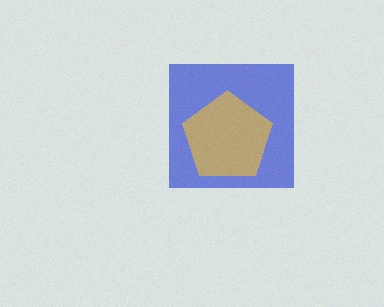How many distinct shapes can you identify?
There are 2 distinct shapes: a blue square, a yellow pentagon.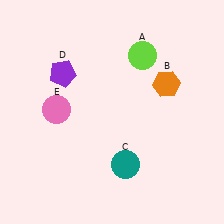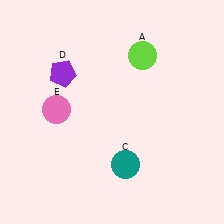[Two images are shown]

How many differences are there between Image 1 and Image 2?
There is 1 difference between the two images.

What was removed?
The orange hexagon (B) was removed in Image 2.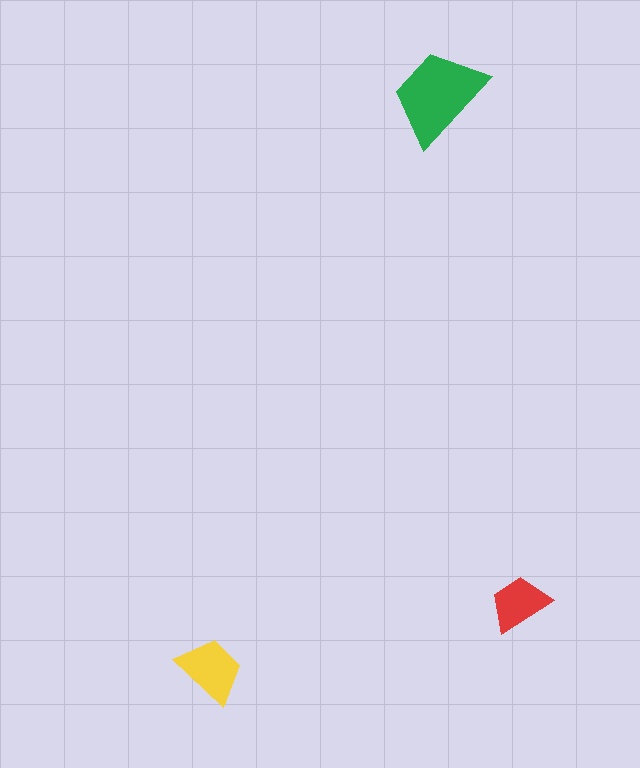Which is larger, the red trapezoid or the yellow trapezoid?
The yellow one.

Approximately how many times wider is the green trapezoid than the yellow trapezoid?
About 1.5 times wider.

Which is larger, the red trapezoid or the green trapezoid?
The green one.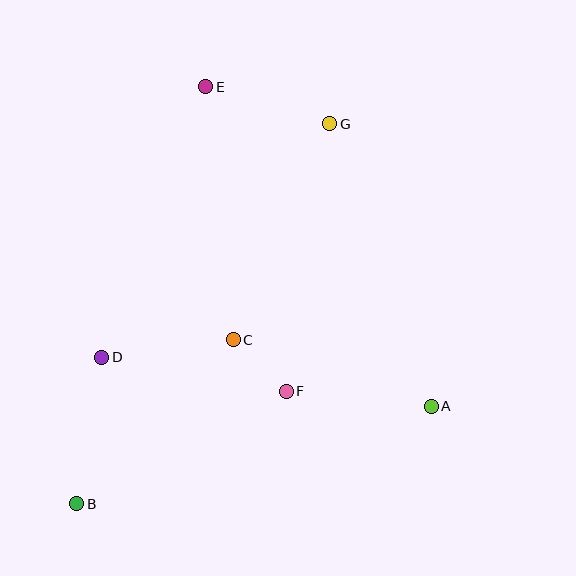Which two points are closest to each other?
Points C and F are closest to each other.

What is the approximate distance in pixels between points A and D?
The distance between A and D is approximately 333 pixels.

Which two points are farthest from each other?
Points B and G are farthest from each other.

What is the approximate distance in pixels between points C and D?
The distance between C and D is approximately 133 pixels.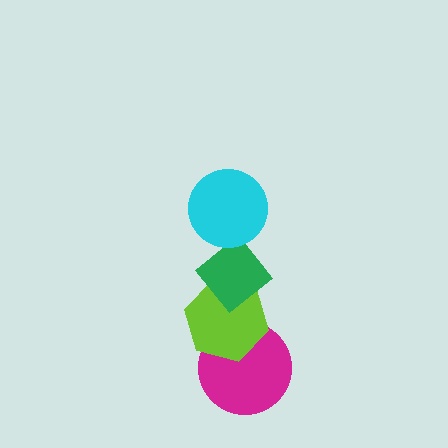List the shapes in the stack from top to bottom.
From top to bottom: the cyan circle, the green diamond, the lime hexagon, the magenta circle.